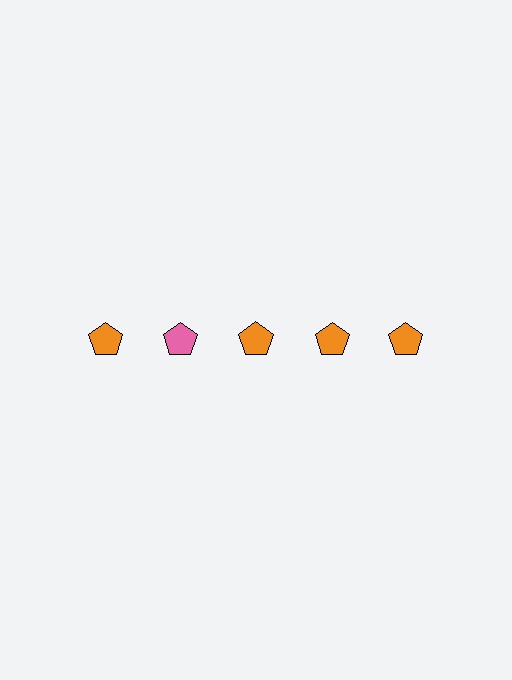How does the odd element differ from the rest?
It has a different color: pink instead of orange.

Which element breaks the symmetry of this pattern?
The pink pentagon in the top row, second from left column breaks the symmetry. All other shapes are orange pentagons.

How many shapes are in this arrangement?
There are 5 shapes arranged in a grid pattern.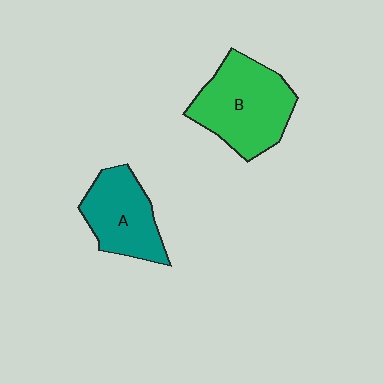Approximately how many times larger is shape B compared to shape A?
Approximately 1.3 times.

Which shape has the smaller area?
Shape A (teal).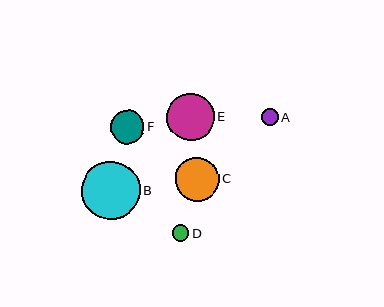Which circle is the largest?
Circle B is the largest with a size of approximately 59 pixels.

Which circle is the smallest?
Circle D is the smallest with a size of approximately 16 pixels.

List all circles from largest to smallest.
From largest to smallest: B, E, C, F, A, D.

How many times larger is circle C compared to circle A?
Circle C is approximately 2.6 times the size of circle A.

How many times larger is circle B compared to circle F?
Circle B is approximately 1.7 times the size of circle F.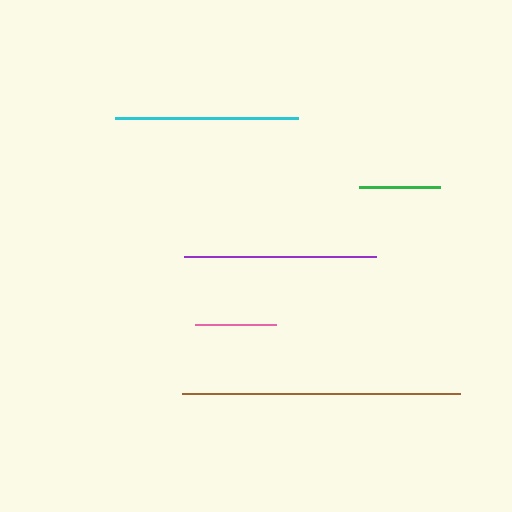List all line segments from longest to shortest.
From longest to shortest: brown, purple, cyan, pink, green.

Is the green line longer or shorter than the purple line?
The purple line is longer than the green line.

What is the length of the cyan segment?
The cyan segment is approximately 183 pixels long.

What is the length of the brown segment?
The brown segment is approximately 278 pixels long.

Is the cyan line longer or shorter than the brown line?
The brown line is longer than the cyan line.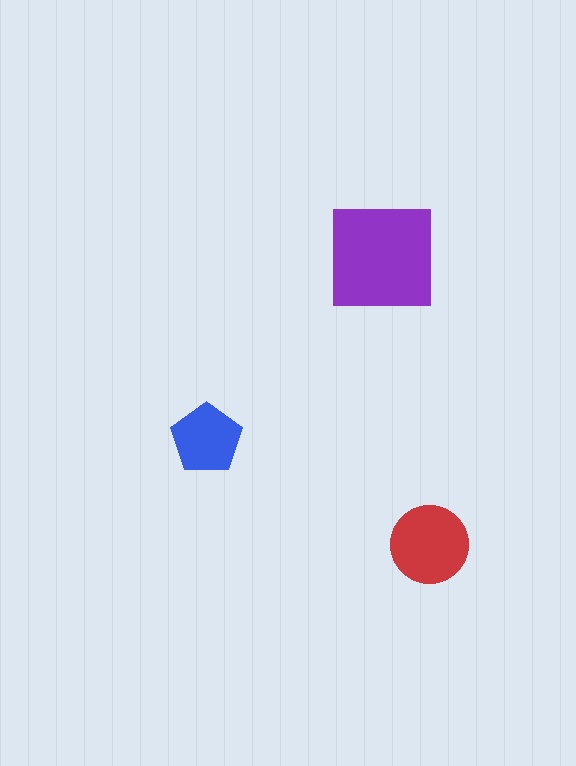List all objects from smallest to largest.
The blue pentagon, the red circle, the purple square.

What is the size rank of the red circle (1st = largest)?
2nd.